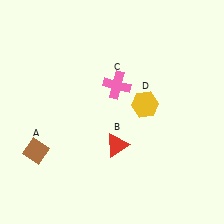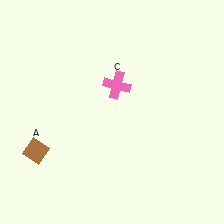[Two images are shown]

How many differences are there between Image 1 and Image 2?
There are 2 differences between the two images.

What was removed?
The yellow hexagon (D), the red triangle (B) were removed in Image 2.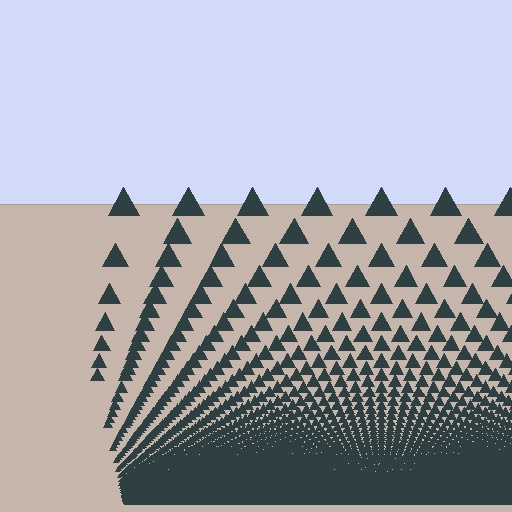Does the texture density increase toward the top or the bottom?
Density increases toward the bottom.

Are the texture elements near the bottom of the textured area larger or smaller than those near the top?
Smaller. The gradient is inverted — elements near the bottom are smaller and denser.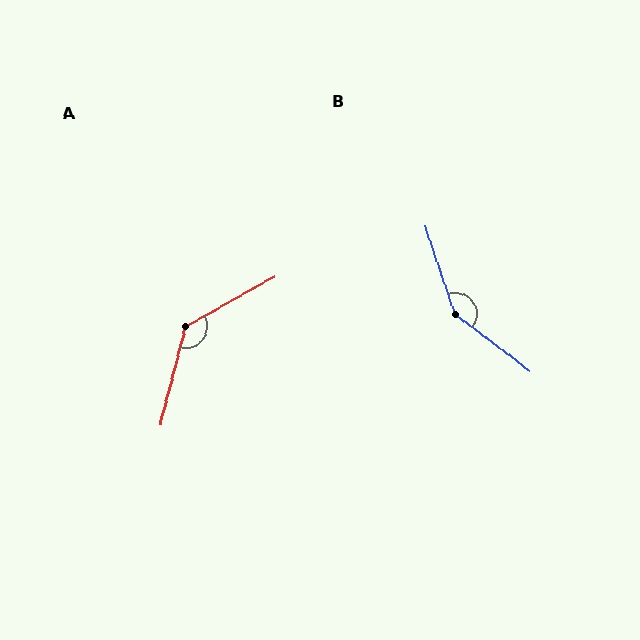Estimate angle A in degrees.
Approximately 133 degrees.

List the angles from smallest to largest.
A (133°), B (146°).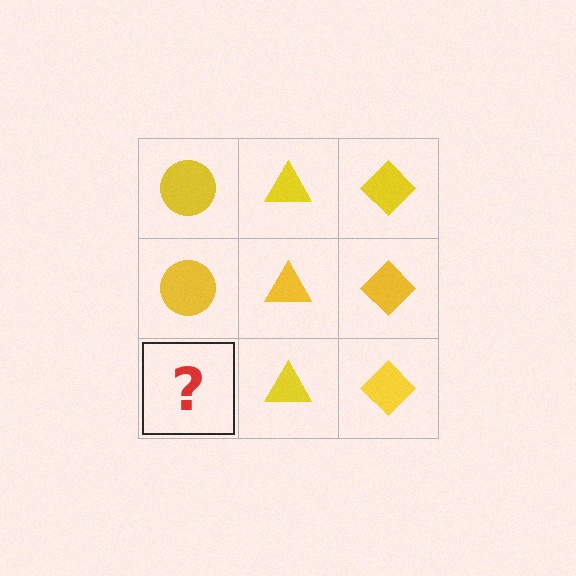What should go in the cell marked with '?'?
The missing cell should contain a yellow circle.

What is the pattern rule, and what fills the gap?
The rule is that each column has a consistent shape. The gap should be filled with a yellow circle.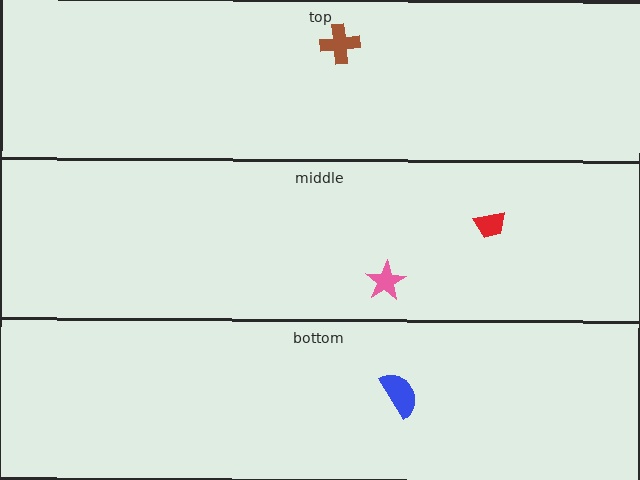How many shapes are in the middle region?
2.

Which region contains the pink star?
The middle region.